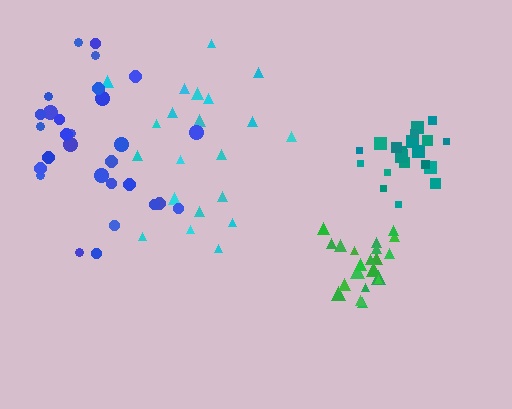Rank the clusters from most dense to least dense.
green, teal, blue, cyan.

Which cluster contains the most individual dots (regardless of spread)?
Blue (30).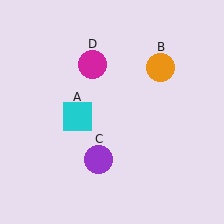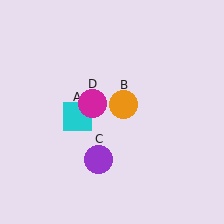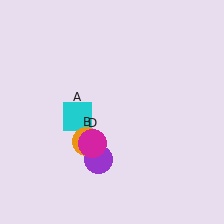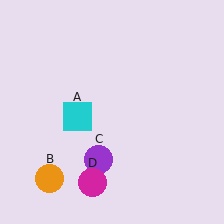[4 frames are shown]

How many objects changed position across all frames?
2 objects changed position: orange circle (object B), magenta circle (object D).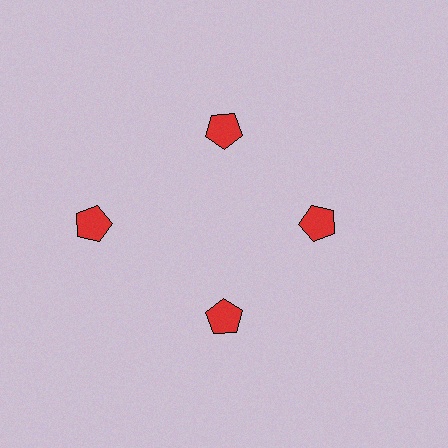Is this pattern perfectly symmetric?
No. The 4 red pentagons are arranged in a ring, but one element near the 9 o'clock position is pushed outward from the center, breaking the 4-fold rotational symmetry.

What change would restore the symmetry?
The symmetry would be restored by moving it inward, back onto the ring so that all 4 pentagons sit at equal angles and equal distance from the center.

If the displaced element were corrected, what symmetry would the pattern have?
It would have 4-fold rotational symmetry — the pattern would map onto itself every 90 degrees.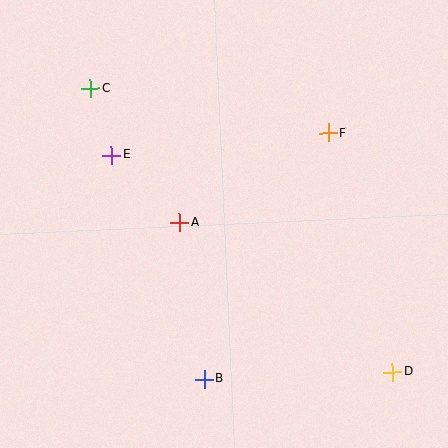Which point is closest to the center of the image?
Point A at (180, 223) is closest to the center.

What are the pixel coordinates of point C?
Point C is at (90, 88).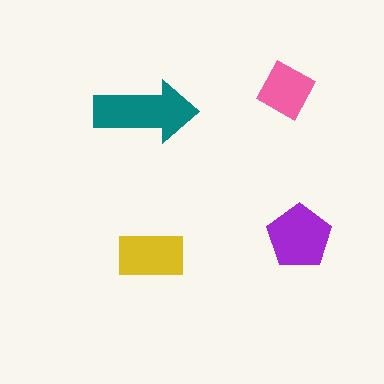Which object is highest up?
The pink diamond is topmost.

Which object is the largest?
The teal arrow.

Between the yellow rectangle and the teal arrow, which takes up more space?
The teal arrow.